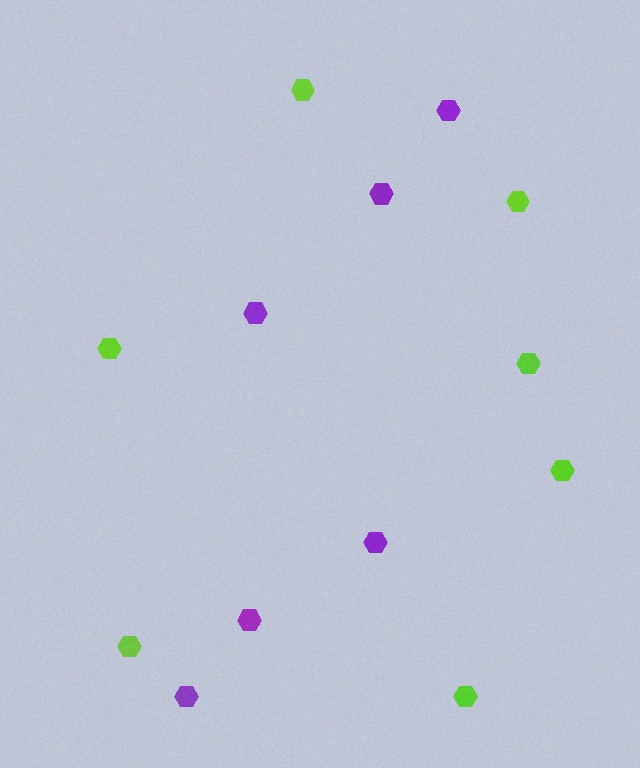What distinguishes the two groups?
There are 2 groups: one group of lime hexagons (7) and one group of purple hexagons (6).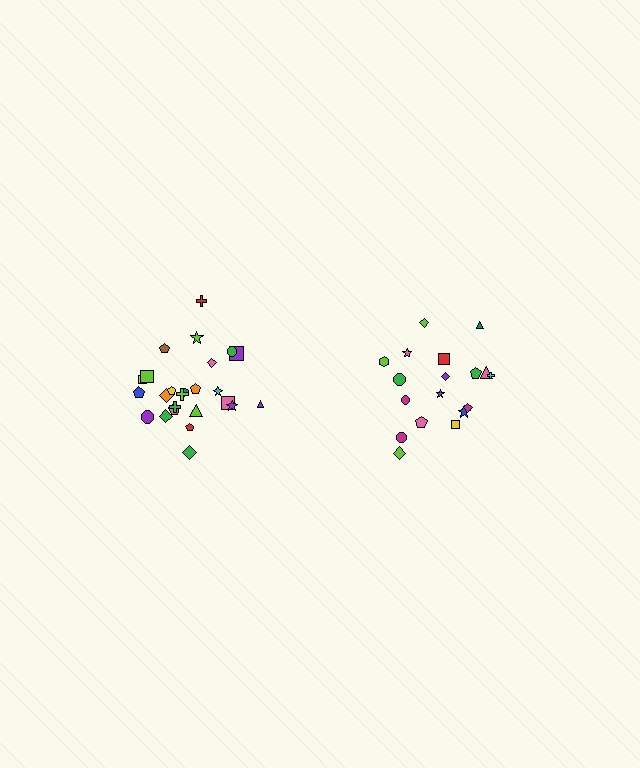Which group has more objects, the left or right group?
The left group.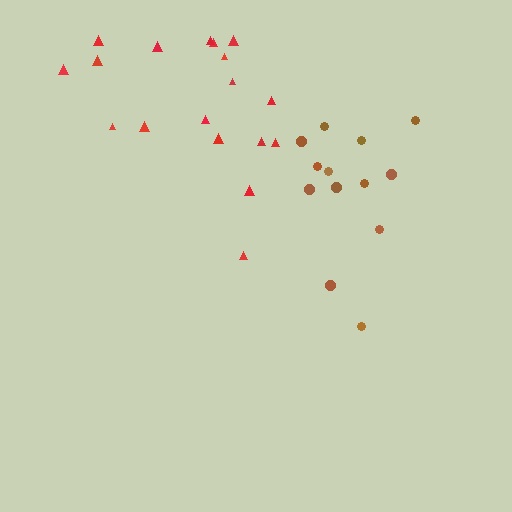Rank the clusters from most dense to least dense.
brown, red.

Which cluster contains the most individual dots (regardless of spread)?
Red (18).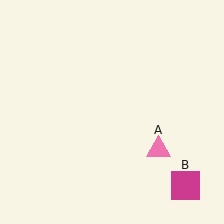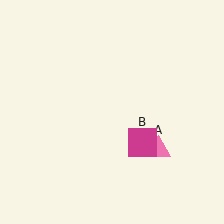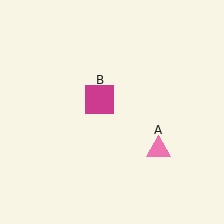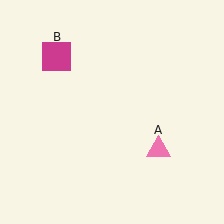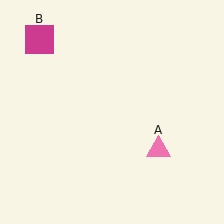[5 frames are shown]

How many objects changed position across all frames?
1 object changed position: magenta square (object B).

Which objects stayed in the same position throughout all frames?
Pink triangle (object A) remained stationary.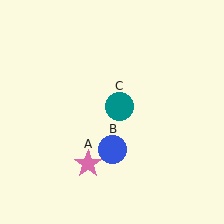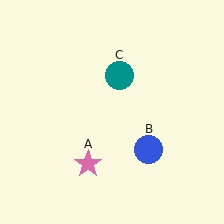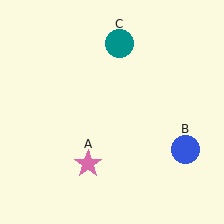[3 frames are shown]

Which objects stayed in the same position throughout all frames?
Pink star (object A) remained stationary.